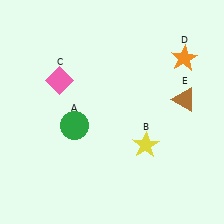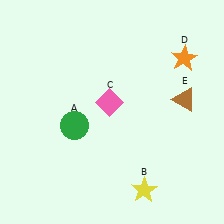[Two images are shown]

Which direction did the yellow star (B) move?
The yellow star (B) moved down.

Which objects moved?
The objects that moved are: the yellow star (B), the pink diamond (C).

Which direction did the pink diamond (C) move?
The pink diamond (C) moved right.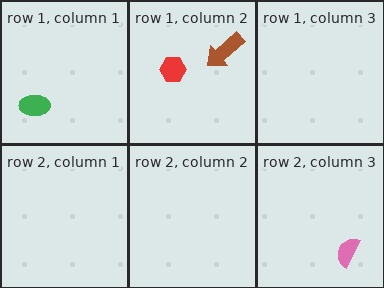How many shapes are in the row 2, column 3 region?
1.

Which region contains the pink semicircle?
The row 2, column 3 region.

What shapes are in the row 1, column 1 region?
The green ellipse.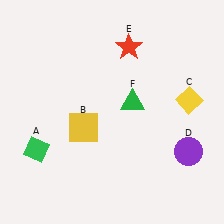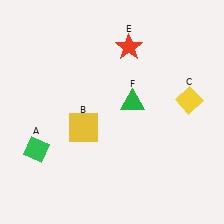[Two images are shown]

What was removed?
The purple circle (D) was removed in Image 2.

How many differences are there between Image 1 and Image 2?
There is 1 difference between the two images.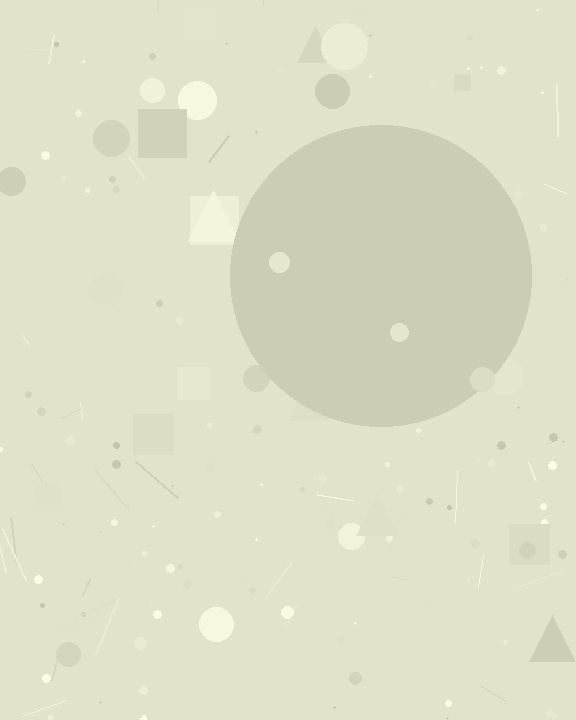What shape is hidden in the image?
A circle is hidden in the image.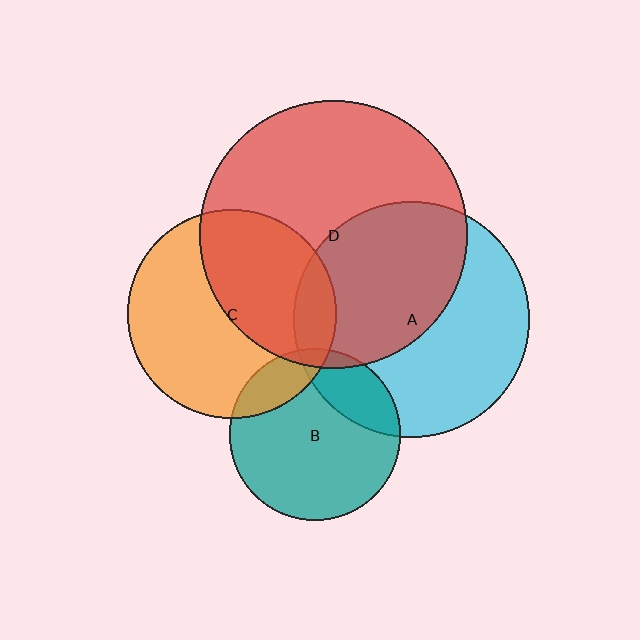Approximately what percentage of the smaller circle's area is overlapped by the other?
Approximately 10%.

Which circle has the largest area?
Circle D (red).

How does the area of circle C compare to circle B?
Approximately 1.5 times.